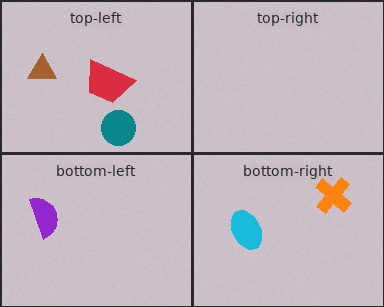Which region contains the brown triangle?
The top-left region.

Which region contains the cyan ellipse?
The bottom-right region.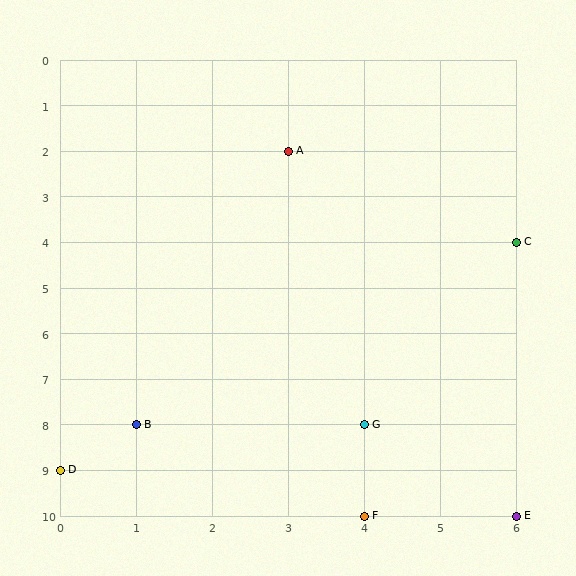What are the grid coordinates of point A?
Point A is at grid coordinates (3, 2).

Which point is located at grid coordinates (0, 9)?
Point D is at (0, 9).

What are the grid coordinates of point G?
Point G is at grid coordinates (4, 8).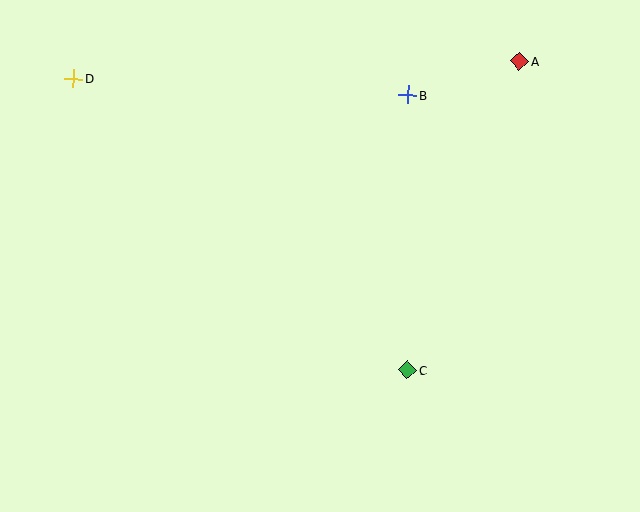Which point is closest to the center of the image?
Point C at (407, 370) is closest to the center.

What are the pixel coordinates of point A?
Point A is at (519, 61).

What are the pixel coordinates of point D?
Point D is at (73, 78).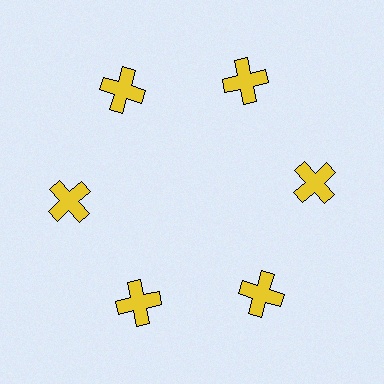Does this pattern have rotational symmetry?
Yes, this pattern has 6-fold rotational symmetry. It looks the same after rotating 60 degrees around the center.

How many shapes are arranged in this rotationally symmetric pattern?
There are 6 shapes, arranged in 6 groups of 1.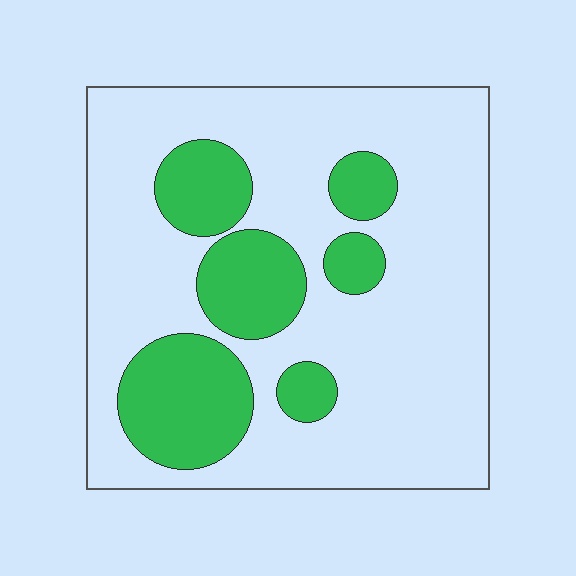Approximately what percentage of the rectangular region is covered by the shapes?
Approximately 25%.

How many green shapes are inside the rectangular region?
6.